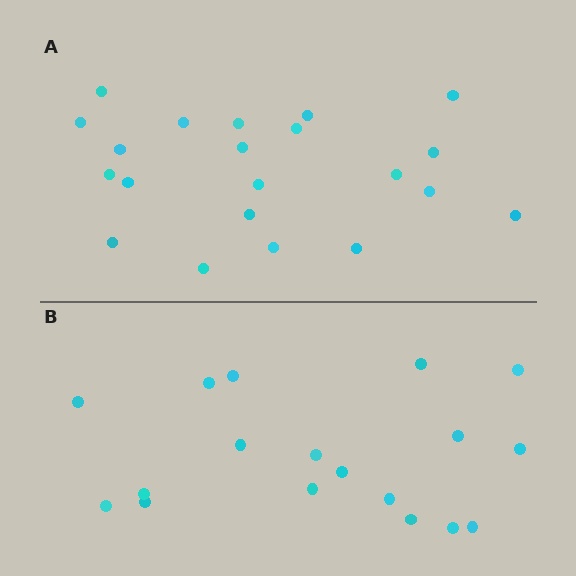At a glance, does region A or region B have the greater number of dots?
Region A (the top region) has more dots.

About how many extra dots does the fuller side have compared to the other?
Region A has just a few more — roughly 2 or 3 more dots than region B.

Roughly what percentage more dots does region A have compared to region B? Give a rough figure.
About 15% more.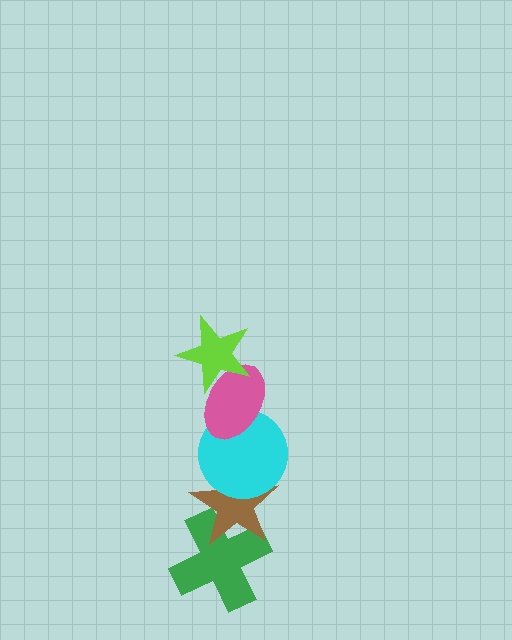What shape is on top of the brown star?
The cyan circle is on top of the brown star.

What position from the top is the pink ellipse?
The pink ellipse is 2nd from the top.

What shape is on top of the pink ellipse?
The lime star is on top of the pink ellipse.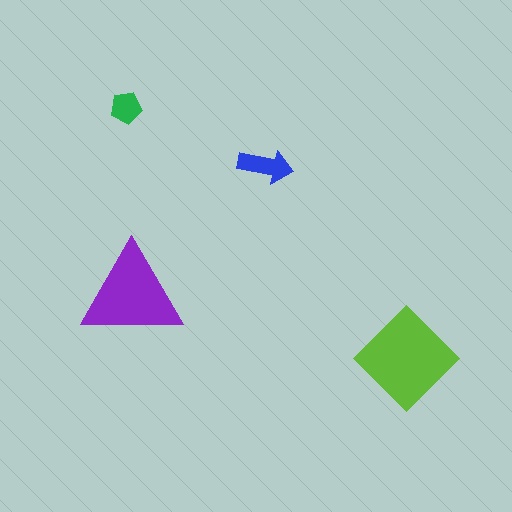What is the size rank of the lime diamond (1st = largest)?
1st.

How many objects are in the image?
There are 4 objects in the image.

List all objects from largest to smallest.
The lime diamond, the purple triangle, the blue arrow, the green pentagon.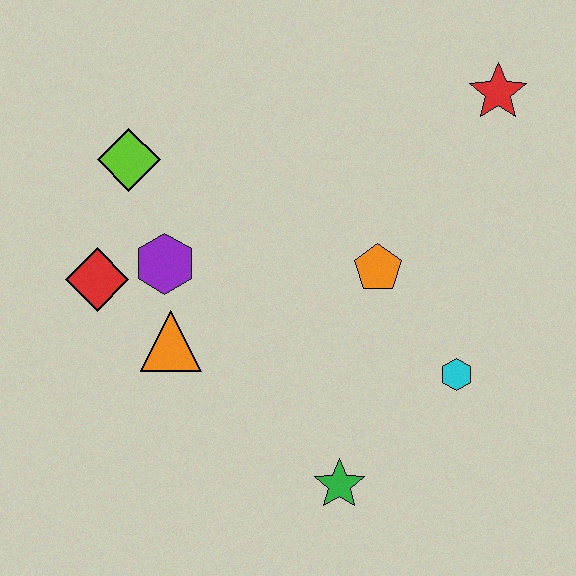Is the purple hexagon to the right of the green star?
No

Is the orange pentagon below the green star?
No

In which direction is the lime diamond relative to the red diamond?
The lime diamond is above the red diamond.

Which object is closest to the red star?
The orange pentagon is closest to the red star.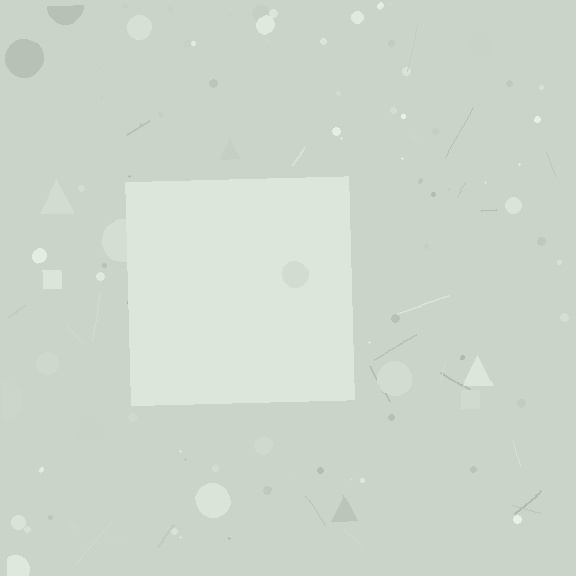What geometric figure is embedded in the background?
A square is embedded in the background.